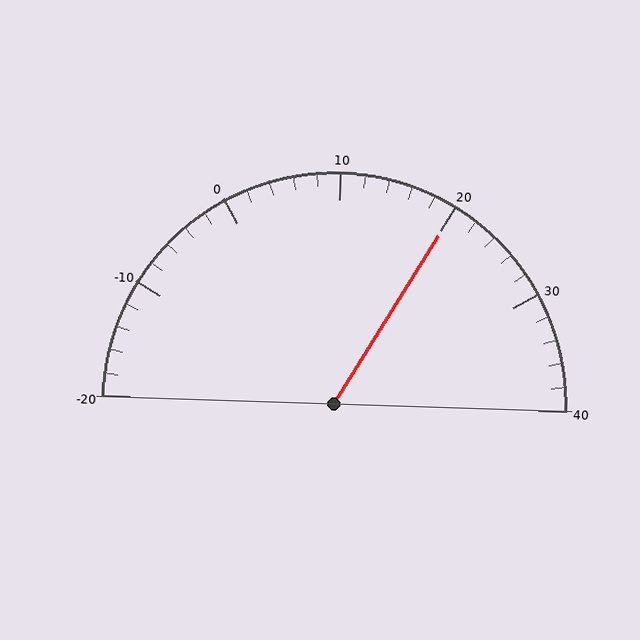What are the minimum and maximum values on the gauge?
The gauge ranges from -20 to 40.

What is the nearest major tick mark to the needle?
The nearest major tick mark is 20.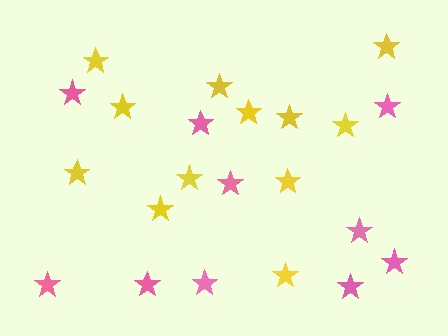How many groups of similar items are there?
There are 2 groups: one group of pink stars (10) and one group of yellow stars (12).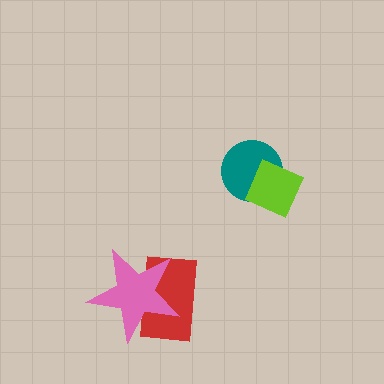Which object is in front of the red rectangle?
The pink star is in front of the red rectangle.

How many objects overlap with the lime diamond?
1 object overlaps with the lime diamond.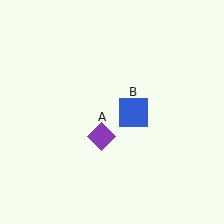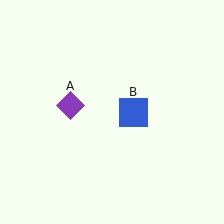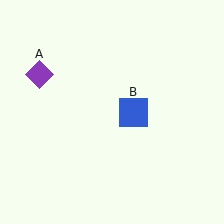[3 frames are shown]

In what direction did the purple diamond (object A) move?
The purple diamond (object A) moved up and to the left.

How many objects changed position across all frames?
1 object changed position: purple diamond (object A).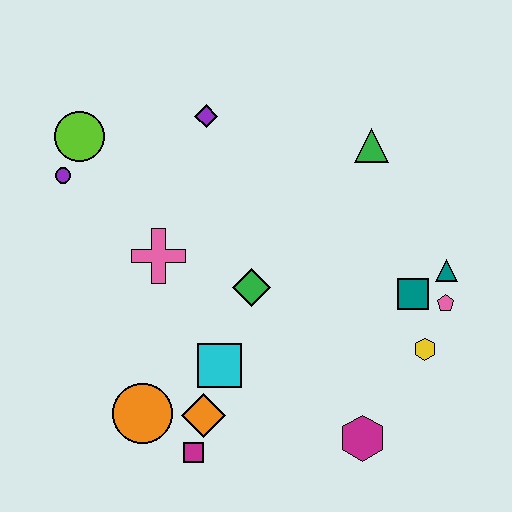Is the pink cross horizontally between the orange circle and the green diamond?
Yes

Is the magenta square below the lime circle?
Yes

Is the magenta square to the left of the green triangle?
Yes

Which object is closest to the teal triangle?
The pink pentagon is closest to the teal triangle.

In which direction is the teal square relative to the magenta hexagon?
The teal square is above the magenta hexagon.